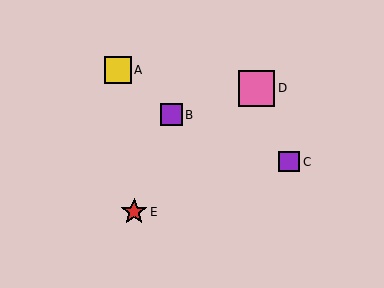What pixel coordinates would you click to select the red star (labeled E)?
Click at (134, 212) to select the red star E.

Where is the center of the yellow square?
The center of the yellow square is at (118, 70).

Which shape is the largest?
The pink square (labeled D) is the largest.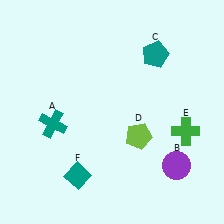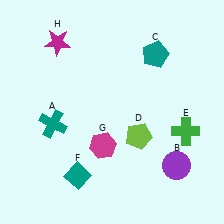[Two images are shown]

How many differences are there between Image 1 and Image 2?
There are 2 differences between the two images.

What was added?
A magenta hexagon (G), a magenta star (H) were added in Image 2.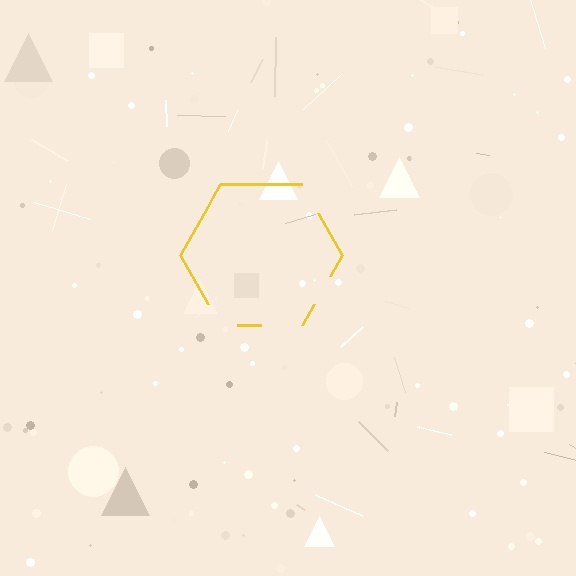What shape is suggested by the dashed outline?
The dashed outline suggests a hexagon.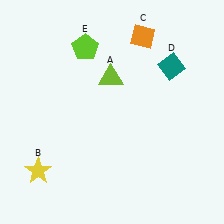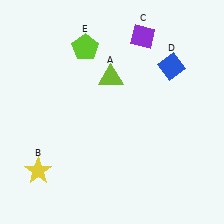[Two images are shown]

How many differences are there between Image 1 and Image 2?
There are 2 differences between the two images.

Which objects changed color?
C changed from orange to purple. D changed from teal to blue.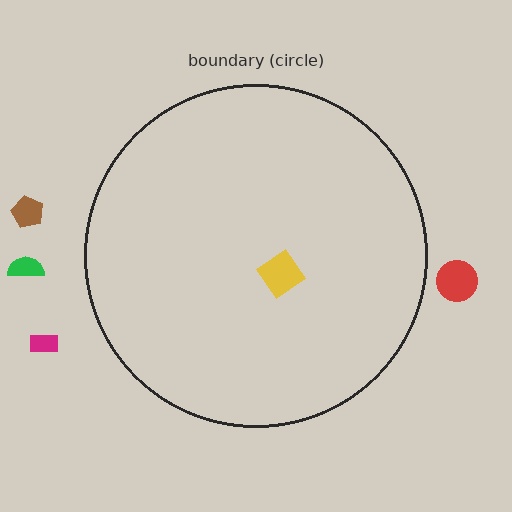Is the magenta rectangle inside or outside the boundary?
Outside.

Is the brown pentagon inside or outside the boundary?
Outside.